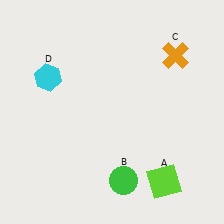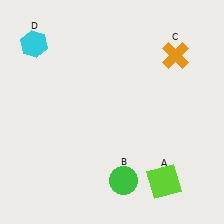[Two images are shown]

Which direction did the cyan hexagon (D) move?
The cyan hexagon (D) moved up.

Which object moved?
The cyan hexagon (D) moved up.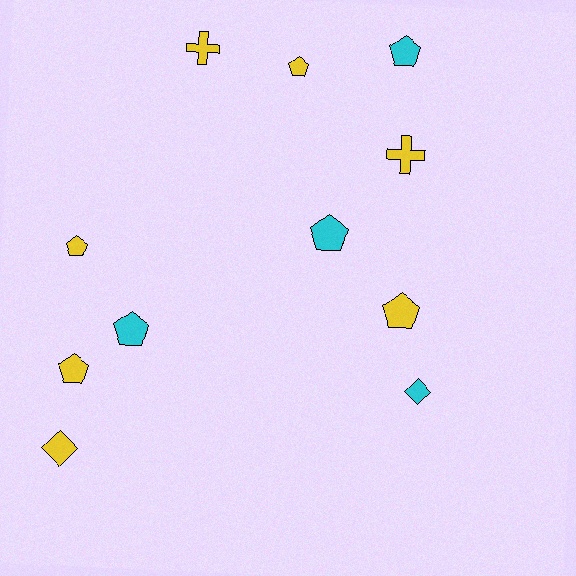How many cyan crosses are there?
There are no cyan crosses.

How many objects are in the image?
There are 11 objects.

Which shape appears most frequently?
Pentagon, with 7 objects.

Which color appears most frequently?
Yellow, with 7 objects.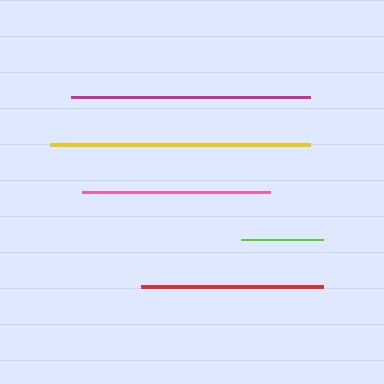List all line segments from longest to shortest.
From longest to shortest: yellow, magenta, pink, red, lime.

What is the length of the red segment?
The red segment is approximately 182 pixels long.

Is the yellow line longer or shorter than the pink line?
The yellow line is longer than the pink line.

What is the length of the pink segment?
The pink segment is approximately 187 pixels long.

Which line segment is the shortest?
The lime line is the shortest at approximately 82 pixels.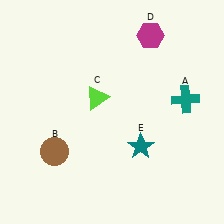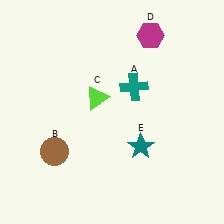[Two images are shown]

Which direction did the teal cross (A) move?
The teal cross (A) moved left.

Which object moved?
The teal cross (A) moved left.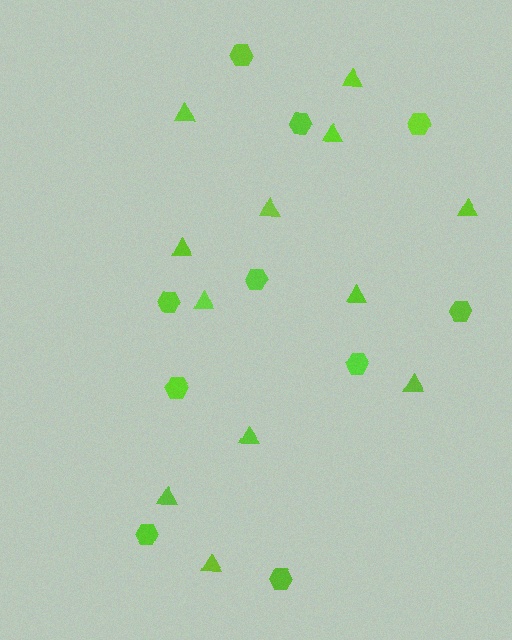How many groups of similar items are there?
There are 2 groups: one group of hexagons (10) and one group of triangles (12).